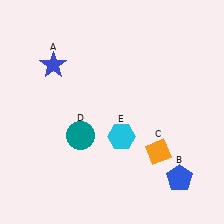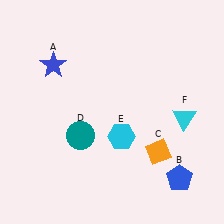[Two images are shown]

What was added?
A cyan triangle (F) was added in Image 2.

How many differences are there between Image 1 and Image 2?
There is 1 difference between the two images.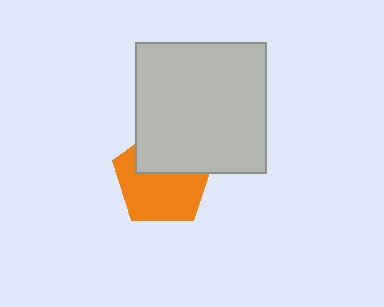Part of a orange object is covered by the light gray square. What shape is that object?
It is a pentagon.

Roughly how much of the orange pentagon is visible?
About half of it is visible (roughly 61%).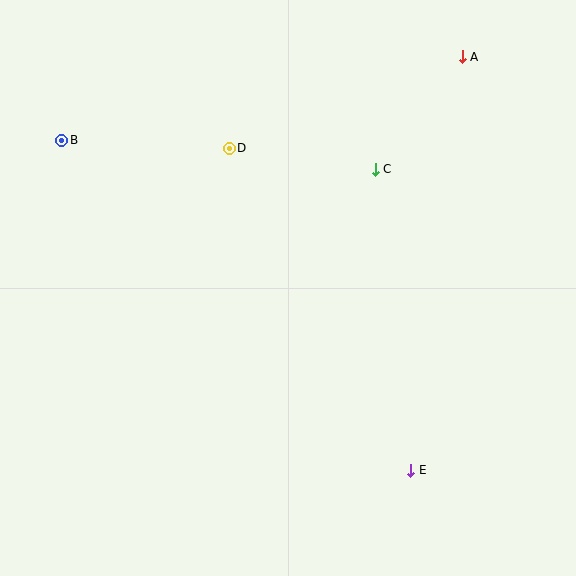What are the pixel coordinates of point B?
Point B is at (62, 140).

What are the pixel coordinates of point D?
Point D is at (229, 148).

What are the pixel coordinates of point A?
Point A is at (462, 57).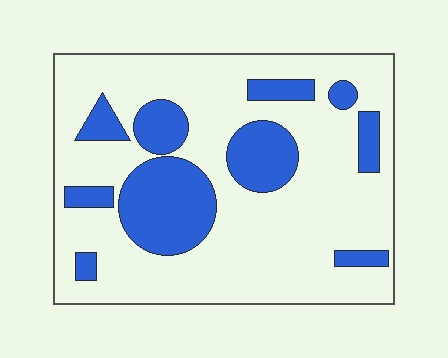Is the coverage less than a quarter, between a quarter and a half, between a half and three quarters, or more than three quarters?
Between a quarter and a half.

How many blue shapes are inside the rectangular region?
10.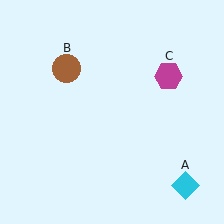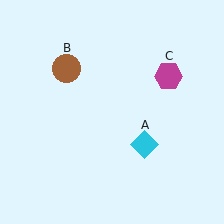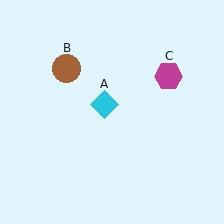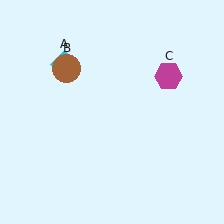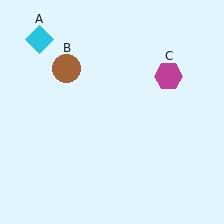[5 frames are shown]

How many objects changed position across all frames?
1 object changed position: cyan diamond (object A).